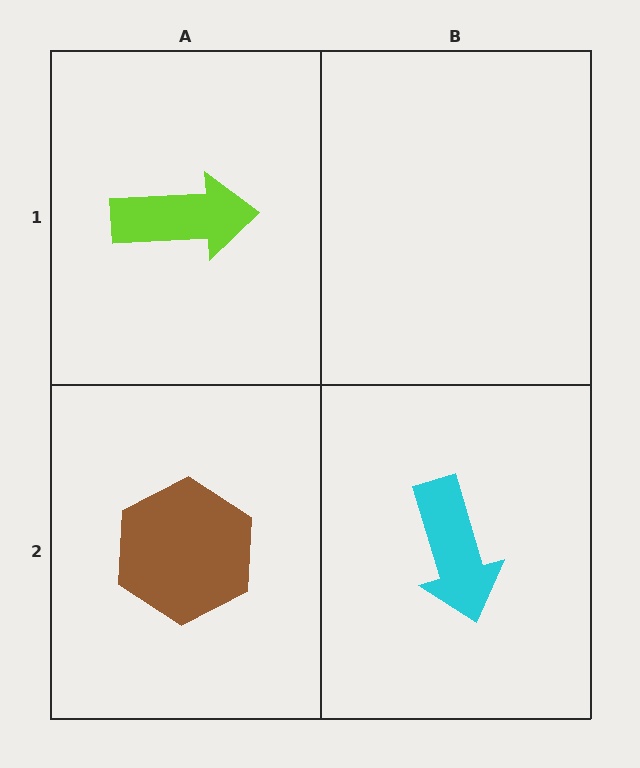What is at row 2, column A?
A brown hexagon.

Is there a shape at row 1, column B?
No, that cell is empty.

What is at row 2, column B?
A cyan arrow.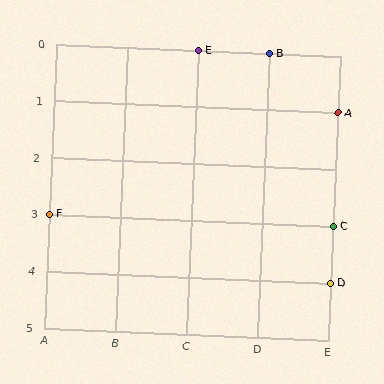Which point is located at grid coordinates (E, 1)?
Point A is at (E, 1).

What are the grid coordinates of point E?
Point E is at grid coordinates (C, 0).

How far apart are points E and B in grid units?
Points E and B are 1 column apart.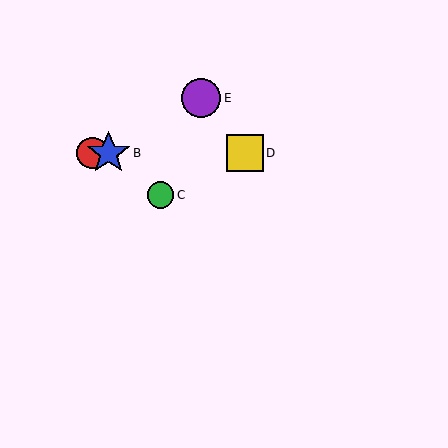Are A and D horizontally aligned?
Yes, both are at y≈153.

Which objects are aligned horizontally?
Objects A, B, D are aligned horizontally.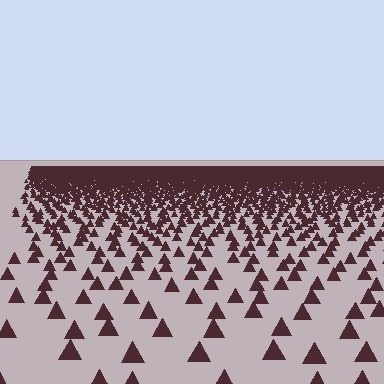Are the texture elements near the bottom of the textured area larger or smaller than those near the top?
Larger. Near the bottom, elements are closer to the viewer and appear at a bigger on-screen size.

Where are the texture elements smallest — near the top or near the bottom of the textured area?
Near the top.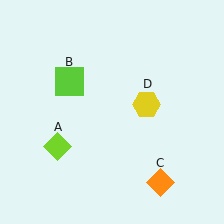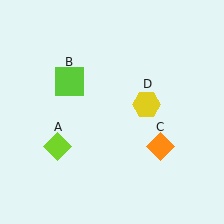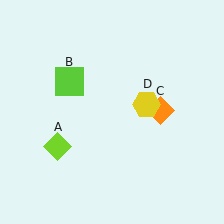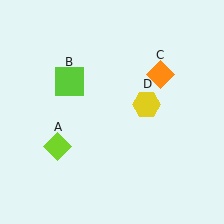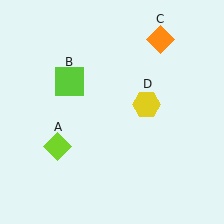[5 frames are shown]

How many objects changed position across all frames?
1 object changed position: orange diamond (object C).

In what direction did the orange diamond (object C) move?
The orange diamond (object C) moved up.